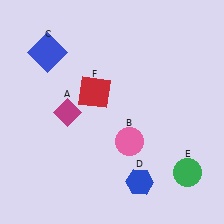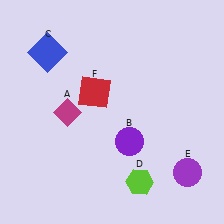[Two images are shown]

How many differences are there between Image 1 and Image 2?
There are 3 differences between the two images.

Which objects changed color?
B changed from pink to purple. D changed from blue to lime. E changed from green to purple.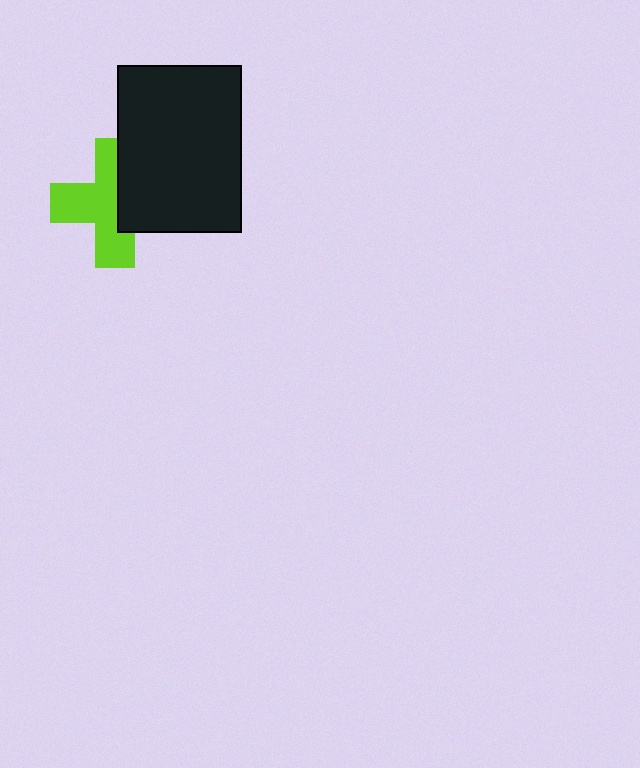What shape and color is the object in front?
The object in front is a black rectangle.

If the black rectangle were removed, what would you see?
You would see the complete lime cross.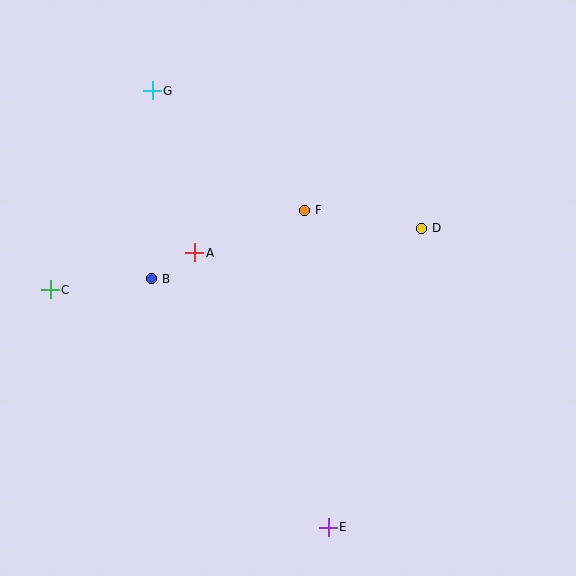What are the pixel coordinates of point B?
Point B is at (151, 279).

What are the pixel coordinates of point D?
Point D is at (421, 228).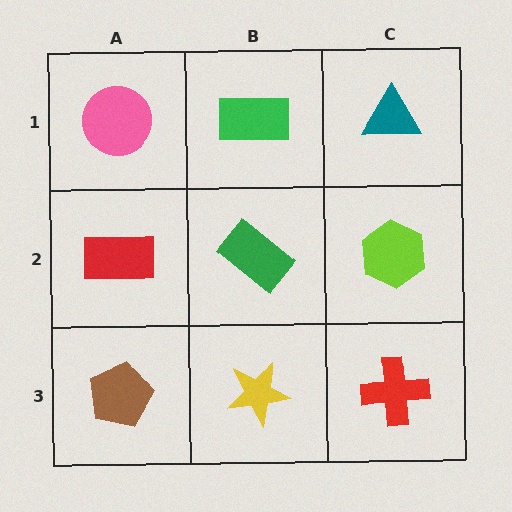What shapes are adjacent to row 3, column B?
A green rectangle (row 2, column B), a brown pentagon (row 3, column A), a red cross (row 3, column C).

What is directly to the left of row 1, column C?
A green rectangle.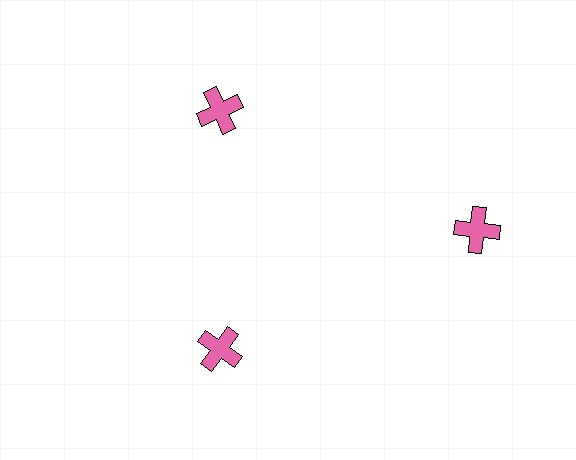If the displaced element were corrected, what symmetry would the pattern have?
It would have 3-fold rotational symmetry — the pattern would map onto itself every 120 degrees.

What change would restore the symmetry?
The symmetry would be restored by moving it inward, back onto the ring so that all 3 crosses sit at equal angles and equal distance from the center.